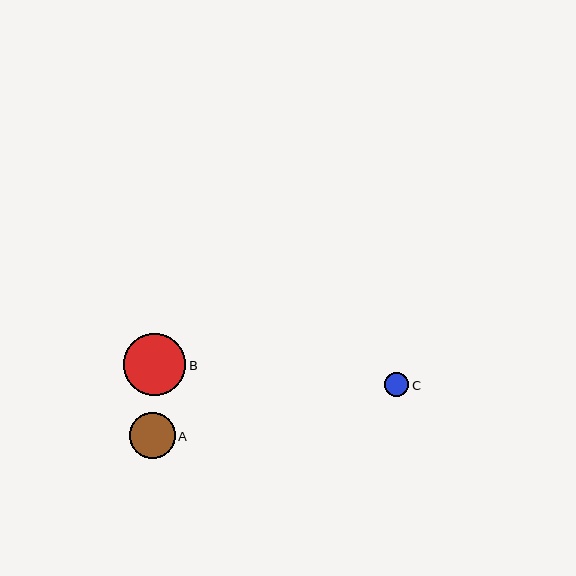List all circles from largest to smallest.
From largest to smallest: B, A, C.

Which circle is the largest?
Circle B is the largest with a size of approximately 62 pixels.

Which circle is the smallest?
Circle C is the smallest with a size of approximately 24 pixels.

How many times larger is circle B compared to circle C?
Circle B is approximately 2.6 times the size of circle C.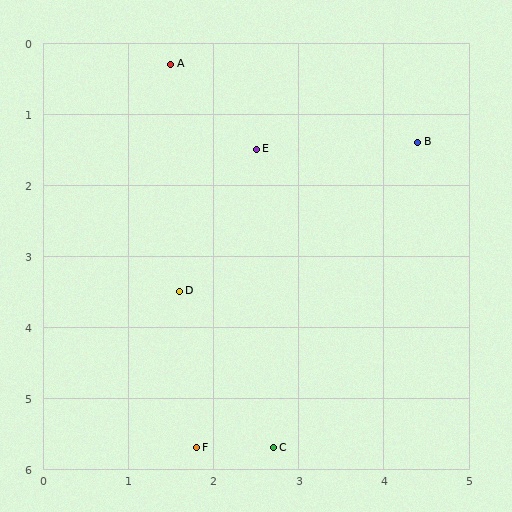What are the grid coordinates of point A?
Point A is at approximately (1.5, 0.3).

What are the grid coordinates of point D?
Point D is at approximately (1.6, 3.5).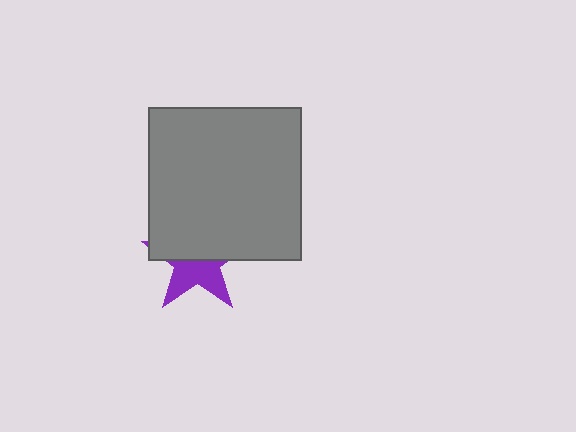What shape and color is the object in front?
The object in front is a gray square.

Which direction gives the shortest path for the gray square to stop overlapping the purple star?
Moving up gives the shortest separation.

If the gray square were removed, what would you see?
You would see the complete purple star.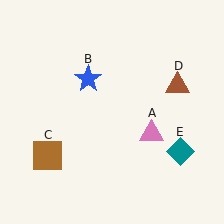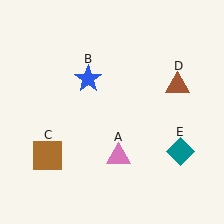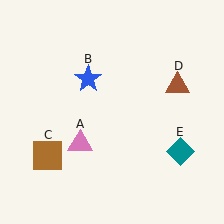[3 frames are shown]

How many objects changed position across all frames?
1 object changed position: pink triangle (object A).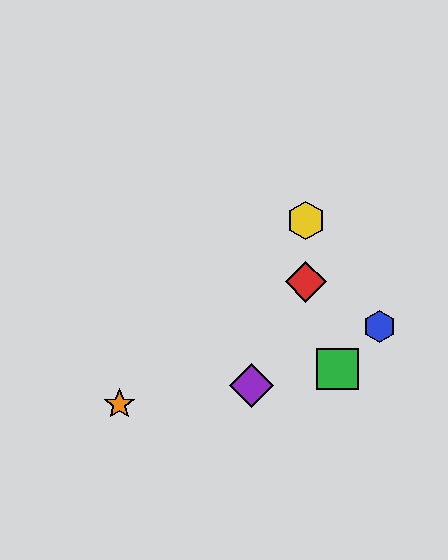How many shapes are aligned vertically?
2 shapes (the red diamond, the yellow hexagon) are aligned vertically.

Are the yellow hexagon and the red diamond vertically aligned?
Yes, both are at x≈306.